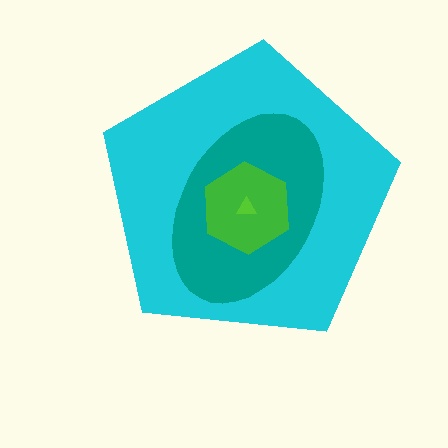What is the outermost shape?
The cyan pentagon.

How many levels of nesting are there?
4.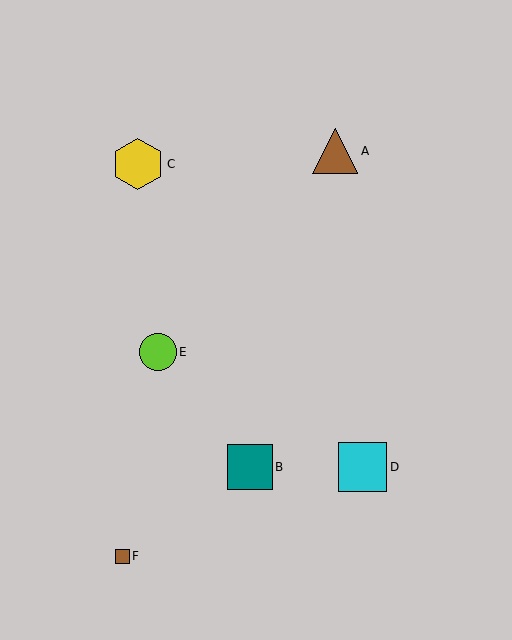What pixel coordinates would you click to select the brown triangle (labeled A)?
Click at (335, 151) to select the brown triangle A.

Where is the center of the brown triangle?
The center of the brown triangle is at (335, 151).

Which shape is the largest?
The yellow hexagon (labeled C) is the largest.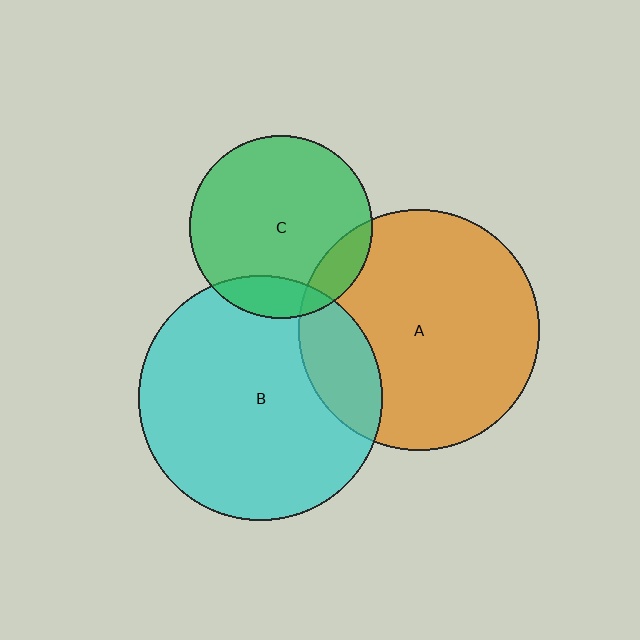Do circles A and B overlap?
Yes.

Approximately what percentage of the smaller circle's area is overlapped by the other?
Approximately 20%.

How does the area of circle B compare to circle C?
Approximately 1.8 times.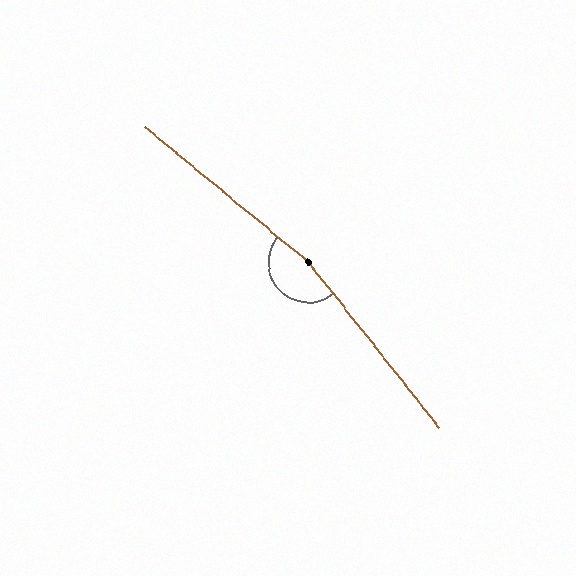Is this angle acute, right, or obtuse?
It is obtuse.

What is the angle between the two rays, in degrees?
Approximately 168 degrees.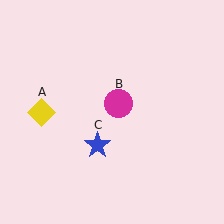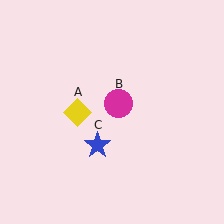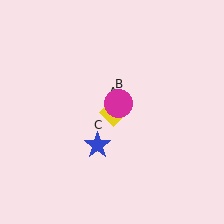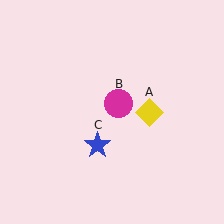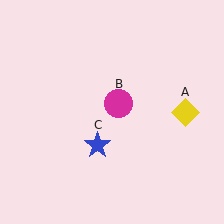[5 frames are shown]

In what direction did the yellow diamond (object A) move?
The yellow diamond (object A) moved right.